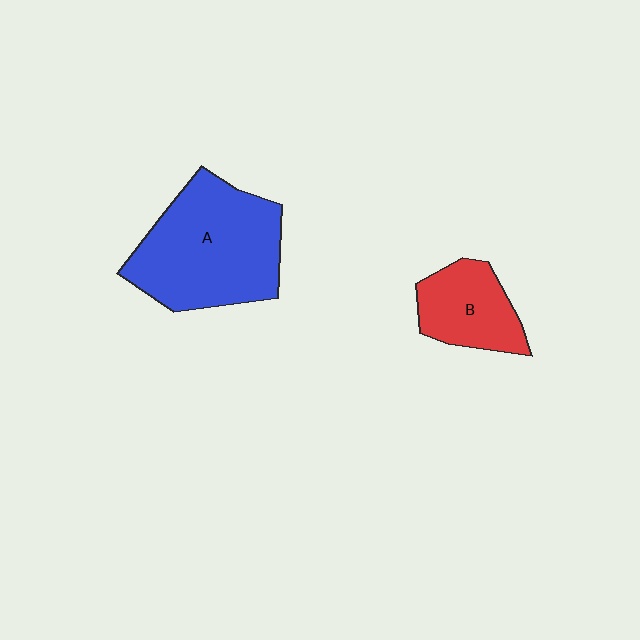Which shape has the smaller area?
Shape B (red).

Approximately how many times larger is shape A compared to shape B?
Approximately 2.1 times.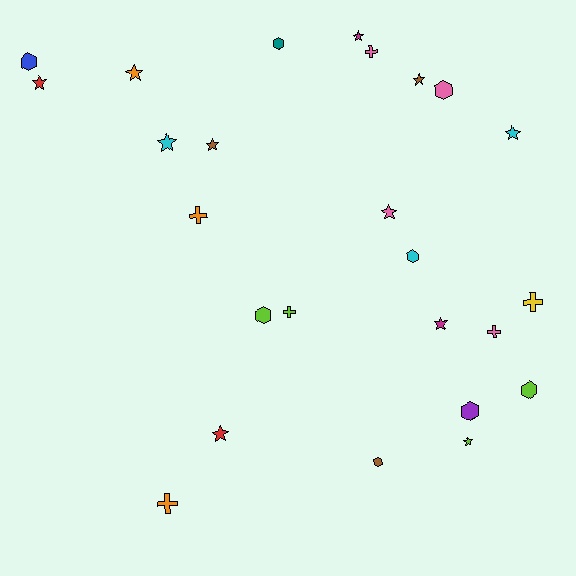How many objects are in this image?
There are 25 objects.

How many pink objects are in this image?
There are 4 pink objects.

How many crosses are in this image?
There are 6 crosses.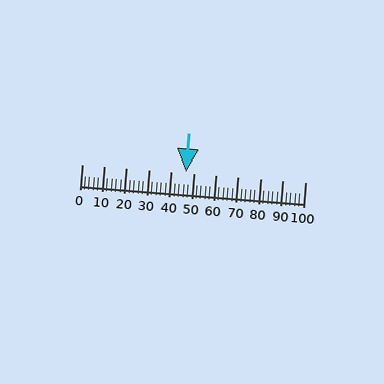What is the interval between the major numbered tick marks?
The major tick marks are spaced 10 units apart.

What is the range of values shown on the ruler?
The ruler shows values from 0 to 100.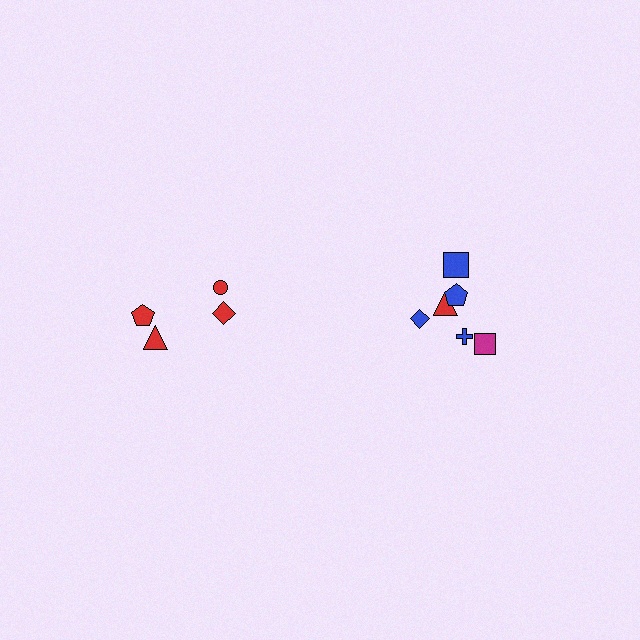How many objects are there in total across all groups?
There are 10 objects.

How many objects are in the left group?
There are 4 objects.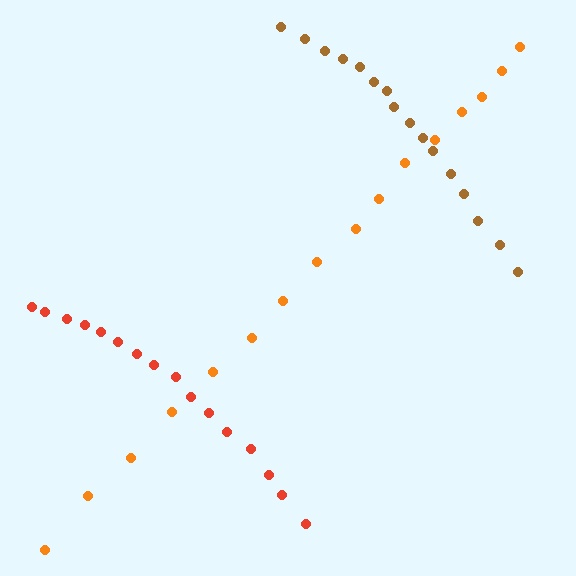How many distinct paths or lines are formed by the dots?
There are 3 distinct paths.